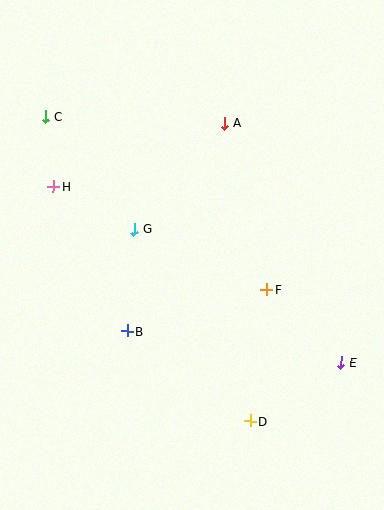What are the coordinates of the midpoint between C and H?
The midpoint between C and H is at (50, 152).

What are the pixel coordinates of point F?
Point F is at (267, 290).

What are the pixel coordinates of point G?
Point G is at (134, 229).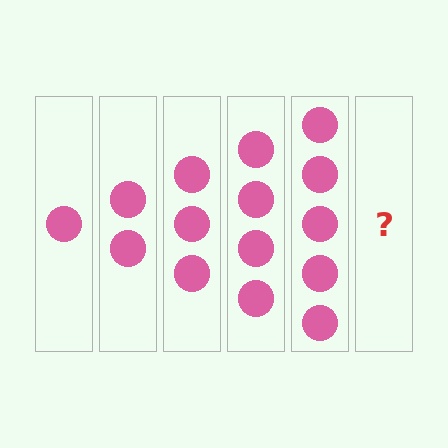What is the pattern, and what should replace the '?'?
The pattern is that each step adds one more circle. The '?' should be 6 circles.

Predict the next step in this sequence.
The next step is 6 circles.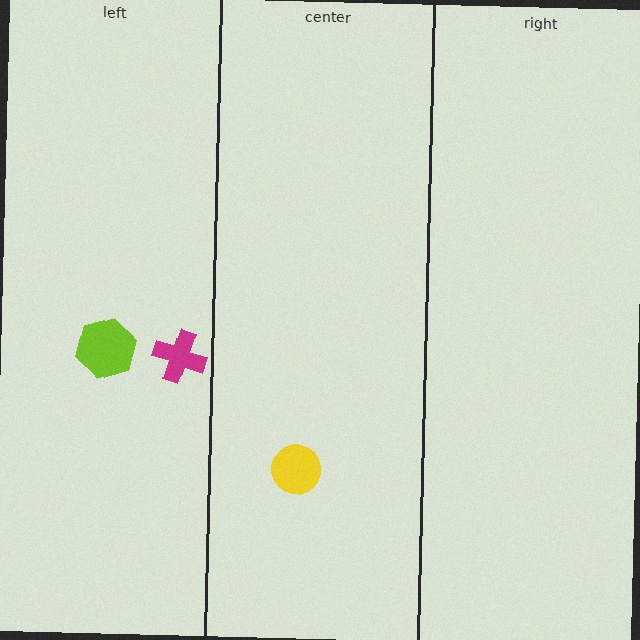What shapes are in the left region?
The lime hexagon, the magenta cross.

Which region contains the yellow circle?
The center region.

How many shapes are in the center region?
1.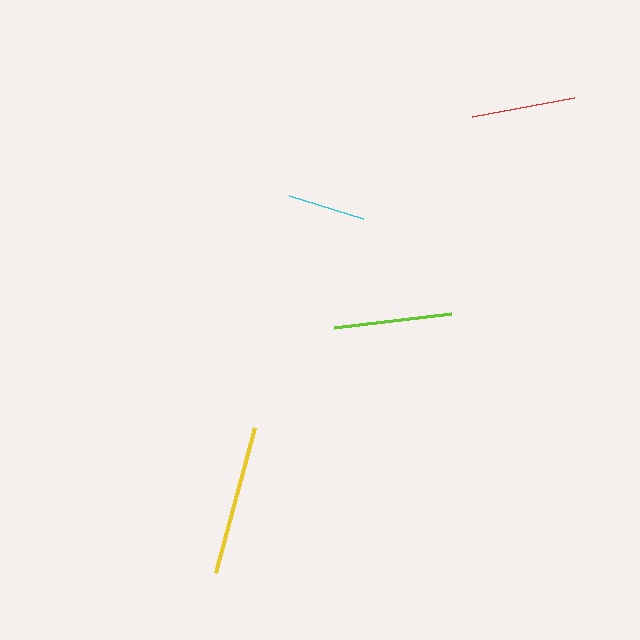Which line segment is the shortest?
The cyan line is the shortest at approximately 77 pixels.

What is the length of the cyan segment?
The cyan segment is approximately 77 pixels long.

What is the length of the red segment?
The red segment is approximately 104 pixels long.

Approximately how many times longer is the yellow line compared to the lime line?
The yellow line is approximately 1.3 times the length of the lime line.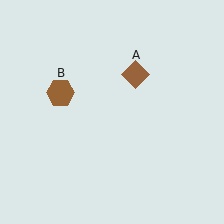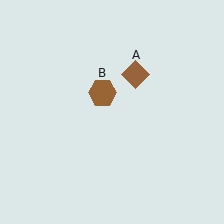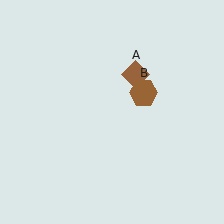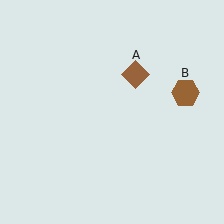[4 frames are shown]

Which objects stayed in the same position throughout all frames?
Brown diamond (object A) remained stationary.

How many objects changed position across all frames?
1 object changed position: brown hexagon (object B).